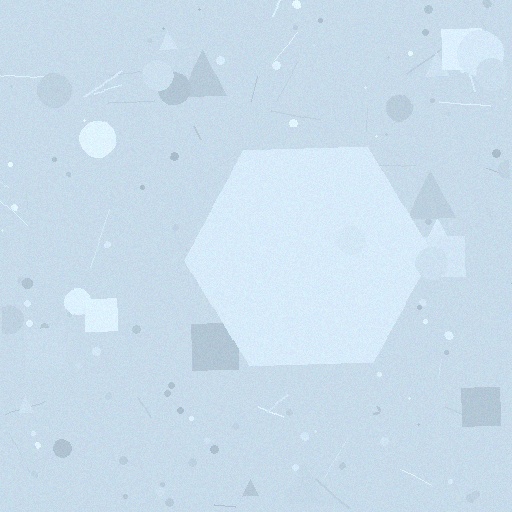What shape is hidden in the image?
A hexagon is hidden in the image.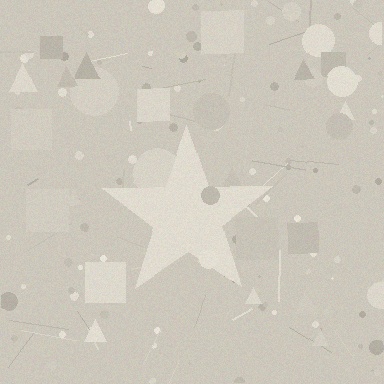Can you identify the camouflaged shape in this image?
The camouflaged shape is a star.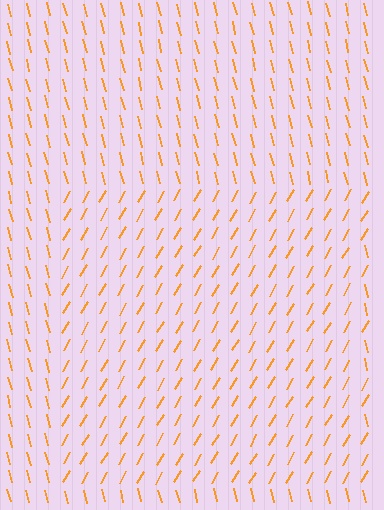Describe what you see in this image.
The image is filled with small orange line segments. A rectangle region in the image has lines oriented differently from the surrounding lines, creating a visible texture boundary.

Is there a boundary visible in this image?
Yes, there is a texture boundary formed by a change in line orientation.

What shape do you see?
I see a rectangle.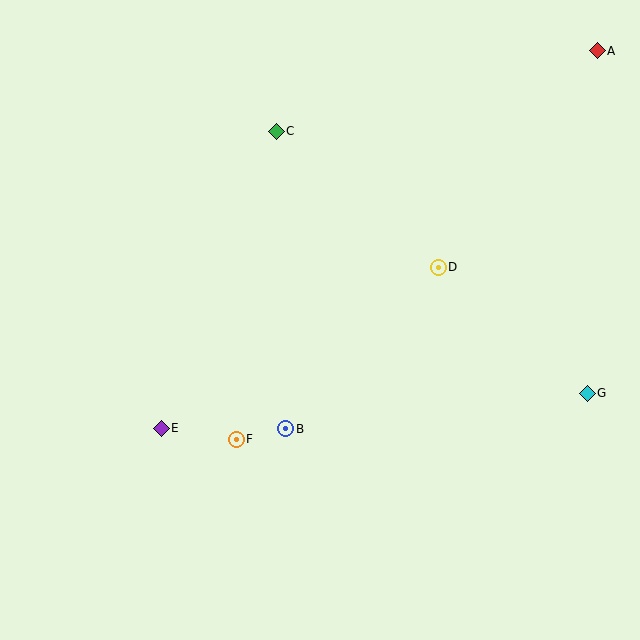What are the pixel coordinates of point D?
Point D is at (438, 267).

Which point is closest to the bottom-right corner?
Point G is closest to the bottom-right corner.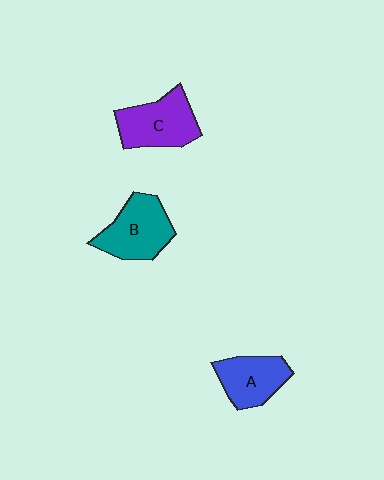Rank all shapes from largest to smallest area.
From largest to smallest: C (purple), B (teal), A (blue).